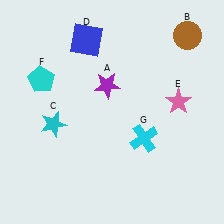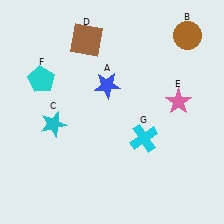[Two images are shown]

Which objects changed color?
A changed from purple to blue. D changed from blue to brown.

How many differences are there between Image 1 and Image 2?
There are 2 differences between the two images.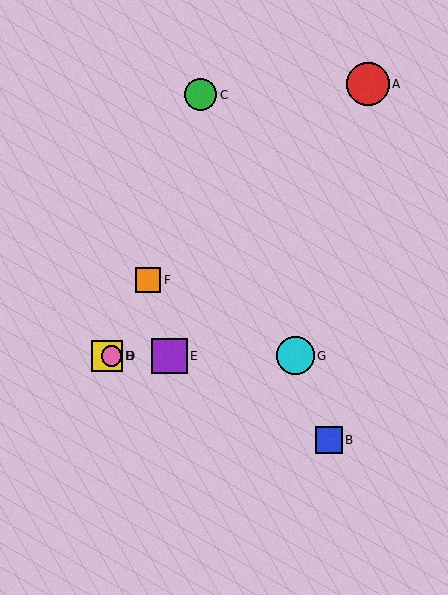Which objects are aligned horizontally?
Objects D, E, G, H are aligned horizontally.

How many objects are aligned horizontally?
4 objects (D, E, G, H) are aligned horizontally.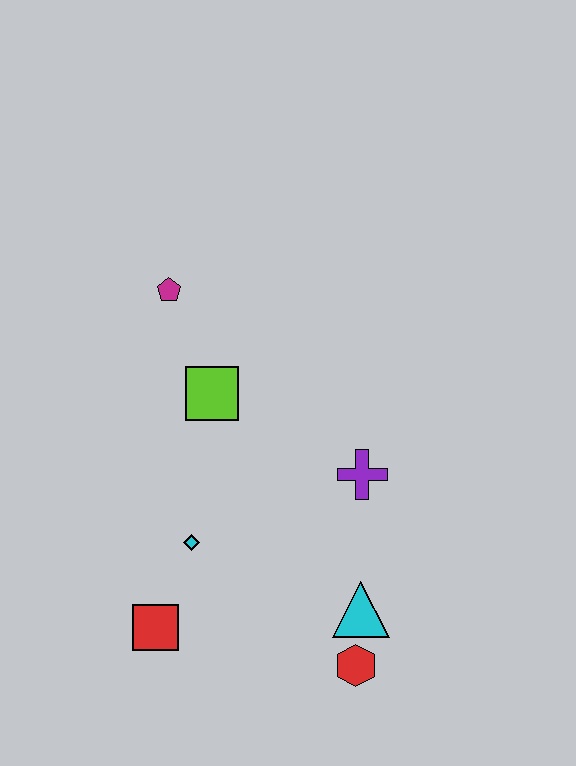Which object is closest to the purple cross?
The cyan triangle is closest to the purple cross.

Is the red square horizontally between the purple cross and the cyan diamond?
No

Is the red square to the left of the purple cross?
Yes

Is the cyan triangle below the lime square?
Yes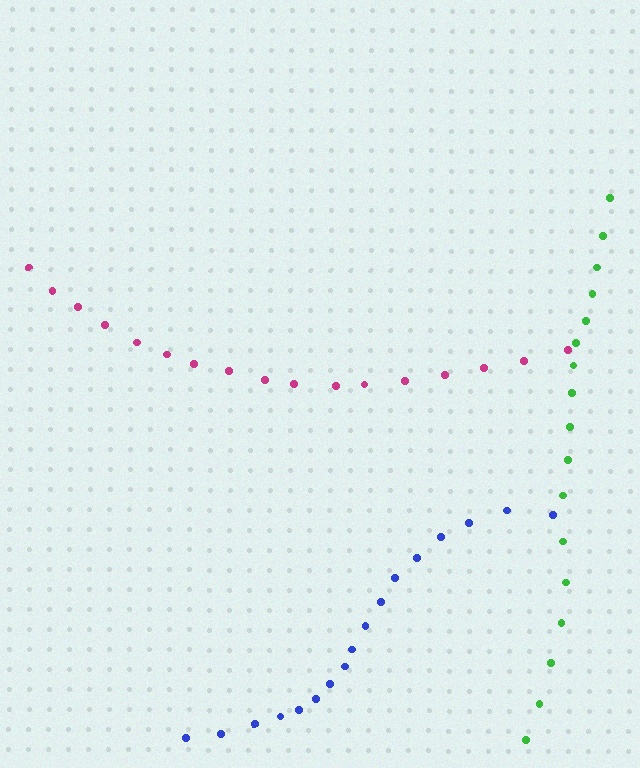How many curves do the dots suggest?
There are 3 distinct paths.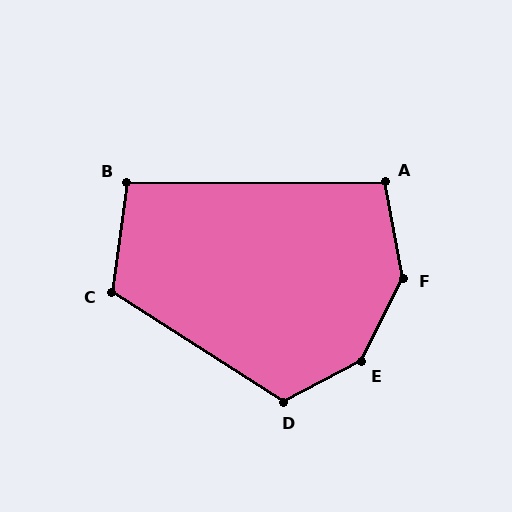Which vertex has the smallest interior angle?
B, at approximately 98 degrees.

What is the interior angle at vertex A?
Approximately 100 degrees (obtuse).